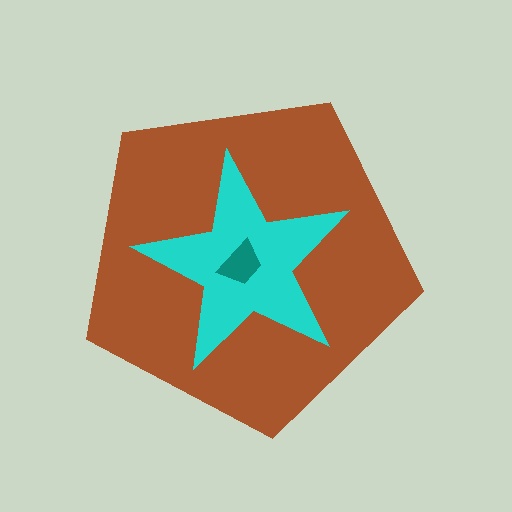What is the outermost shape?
The brown pentagon.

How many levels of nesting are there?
3.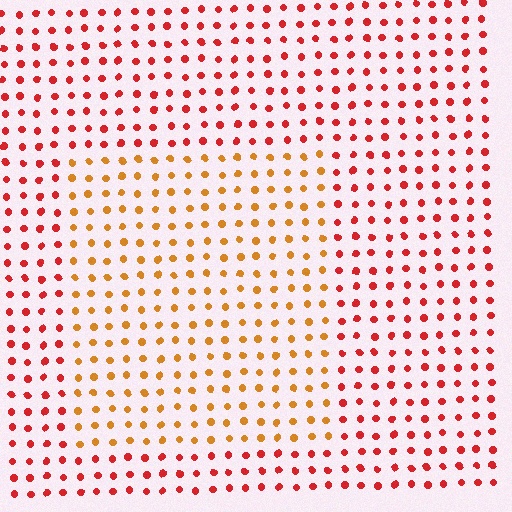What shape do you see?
I see a rectangle.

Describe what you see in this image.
The image is filled with small red elements in a uniform arrangement. A rectangle-shaped region is visible where the elements are tinted to a slightly different hue, forming a subtle color boundary.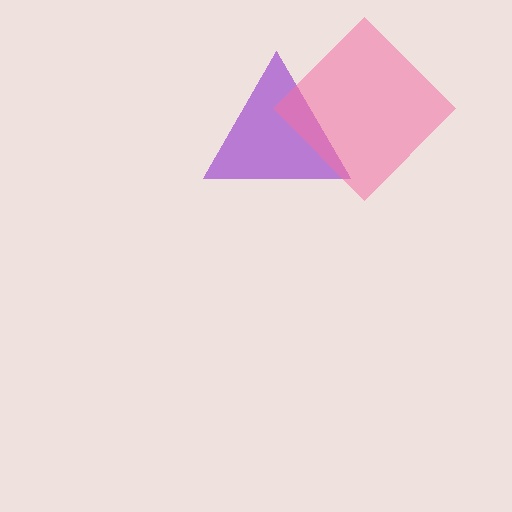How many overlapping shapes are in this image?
There are 2 overlapping shapes in the image.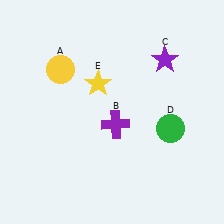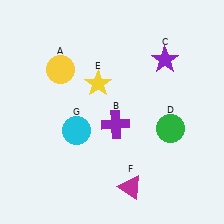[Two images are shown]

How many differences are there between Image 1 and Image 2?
There are 2 differences between the two images.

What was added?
A magenta triangle (F), a cyan circle (G) were added in Image 2.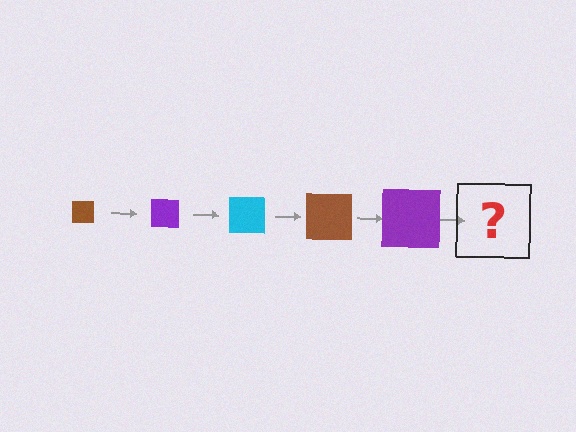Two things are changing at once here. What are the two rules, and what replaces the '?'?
The two rules are that the square grows larger each step and the color cycles through brown, purple, and cyan. The '?' should be a cyan square, larger than the previous one.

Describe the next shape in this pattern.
It should be a cyan square, larger than the previous one.